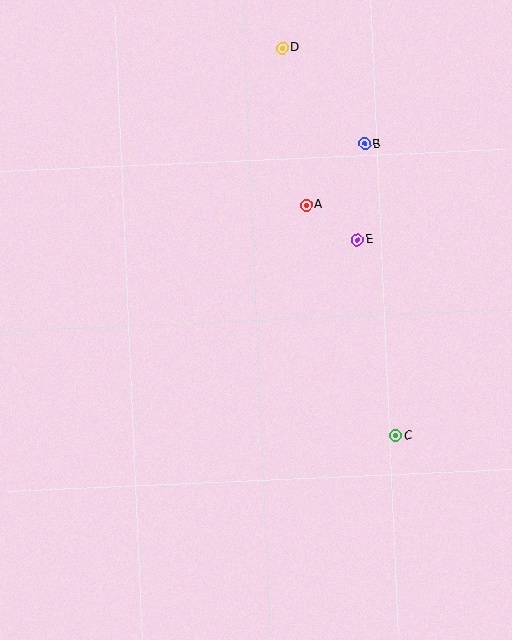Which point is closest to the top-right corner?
Point B is closest to the top-right corner.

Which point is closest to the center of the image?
Point A at (306, 205) is closest to the center.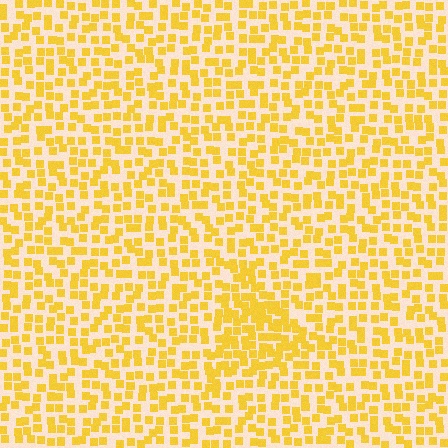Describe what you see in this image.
The image contains small yellow elements arranged at two different densities. A triangle-shaped region is visible where the elements are more densely packed than the surrounding area.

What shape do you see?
I see a triangle.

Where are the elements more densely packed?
The elements are more densely packed inside the triangle boundary.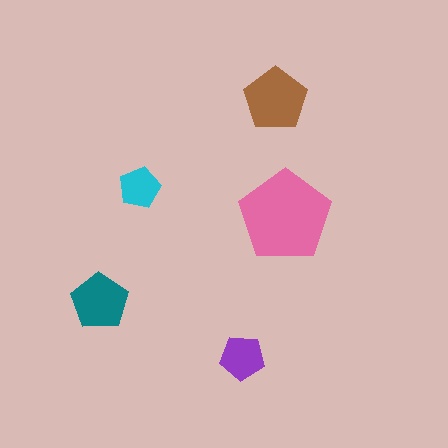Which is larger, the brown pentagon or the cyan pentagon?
The brown one.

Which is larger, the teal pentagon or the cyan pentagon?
The teal one.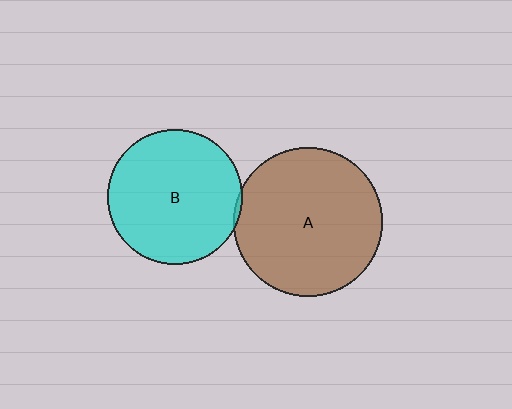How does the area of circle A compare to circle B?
Approximately 1.2 times.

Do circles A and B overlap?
Yes.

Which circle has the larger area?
Circle A (brown).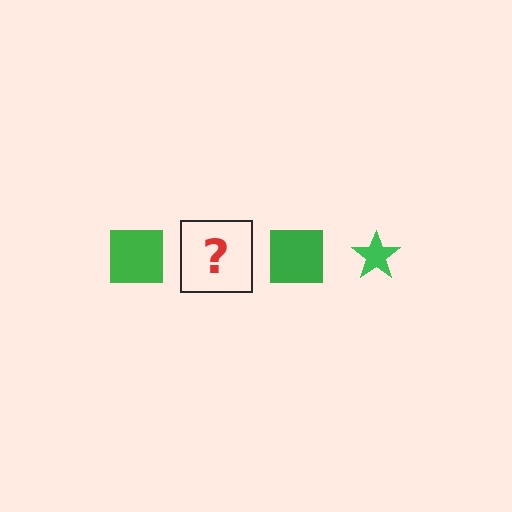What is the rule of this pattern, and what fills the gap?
The rule is that the pattern cycles through square, star shapes in green. The gap should be filled with a green star.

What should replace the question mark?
The question mark should be replaced with a green star.